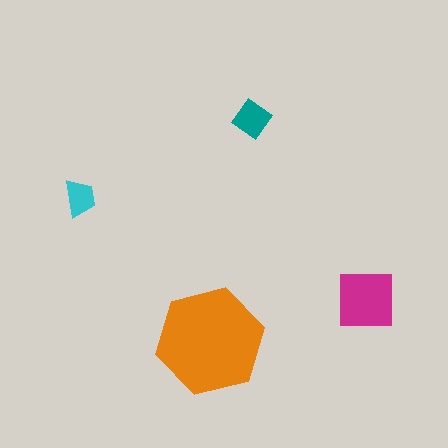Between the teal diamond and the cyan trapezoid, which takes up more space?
The teal diamond.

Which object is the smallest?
The cyan trapezoid.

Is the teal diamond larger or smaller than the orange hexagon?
Smaller.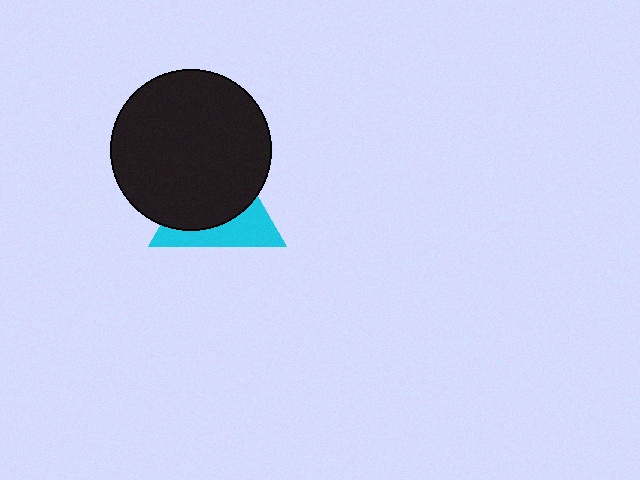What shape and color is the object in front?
The object in front is a black circle.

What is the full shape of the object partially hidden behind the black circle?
The partially hidden object is a cyan triangle.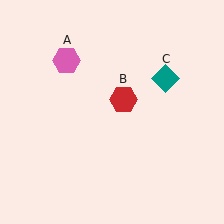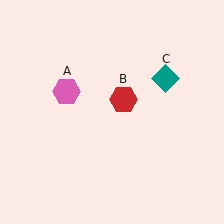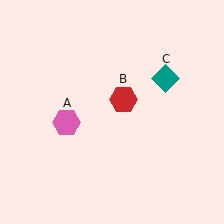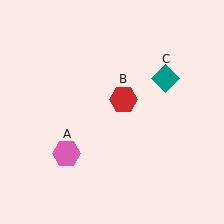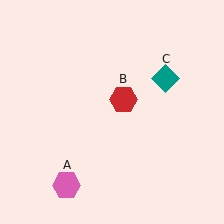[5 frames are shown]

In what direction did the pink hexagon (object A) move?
The pink hexagon (object A) moved down.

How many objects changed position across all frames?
1 object changed position: pink hexagon (object A).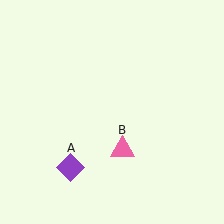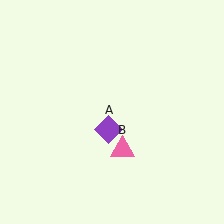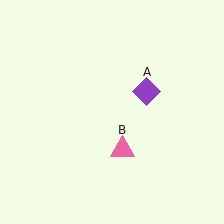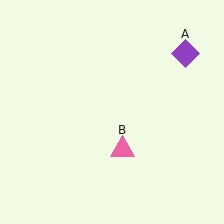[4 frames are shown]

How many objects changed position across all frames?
1 object changed position: purple diamond (object A).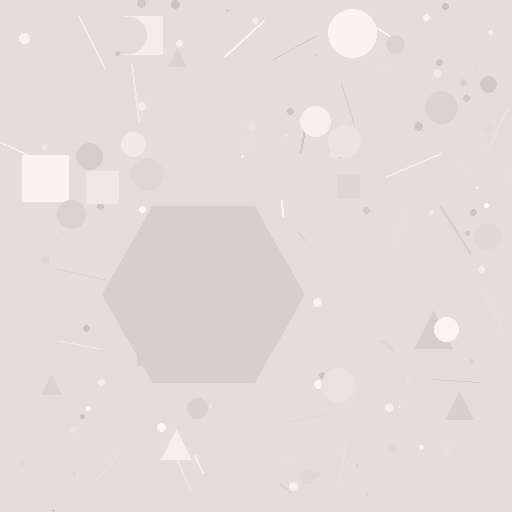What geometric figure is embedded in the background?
A hexagon is embedded in the background.